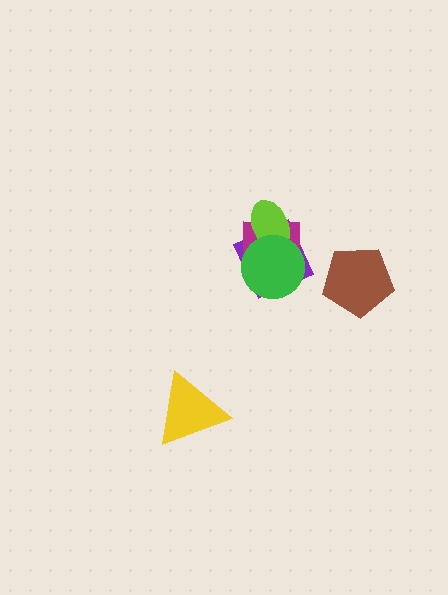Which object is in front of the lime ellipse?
The green circle is in front of the lime ellipse.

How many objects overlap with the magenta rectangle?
3 objects overlap with the magenta rectangle.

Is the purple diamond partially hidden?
Yes, it is partially covered by another shape.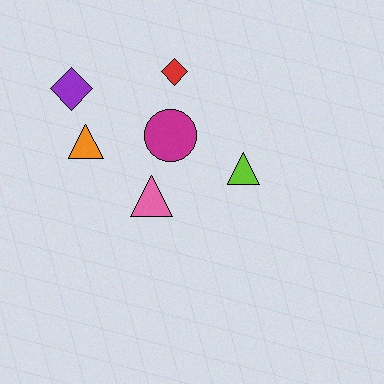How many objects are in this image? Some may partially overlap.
There are 6 objects.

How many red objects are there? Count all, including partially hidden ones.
There is 1 red object.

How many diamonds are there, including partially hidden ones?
There are 2 diamonds.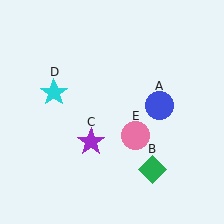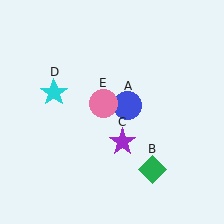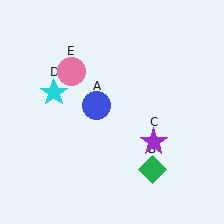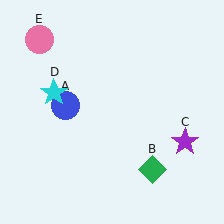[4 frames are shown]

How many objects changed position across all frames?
3 objects changed position: blue circle (object A), purple star (object C), pink circle (object E).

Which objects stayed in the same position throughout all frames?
Green diamond (object B) and cyan star (object D) remained stationary.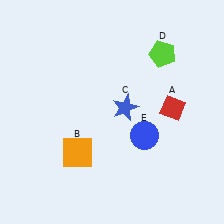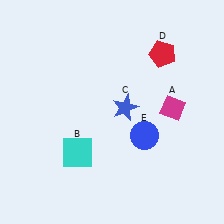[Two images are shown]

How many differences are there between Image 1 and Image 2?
There are 3 differences between the two images.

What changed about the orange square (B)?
In Image 1, B is orange. In Image 2, it changed to cyan.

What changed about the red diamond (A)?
In Image 1, A is red. In Image 2, it changed to magenta.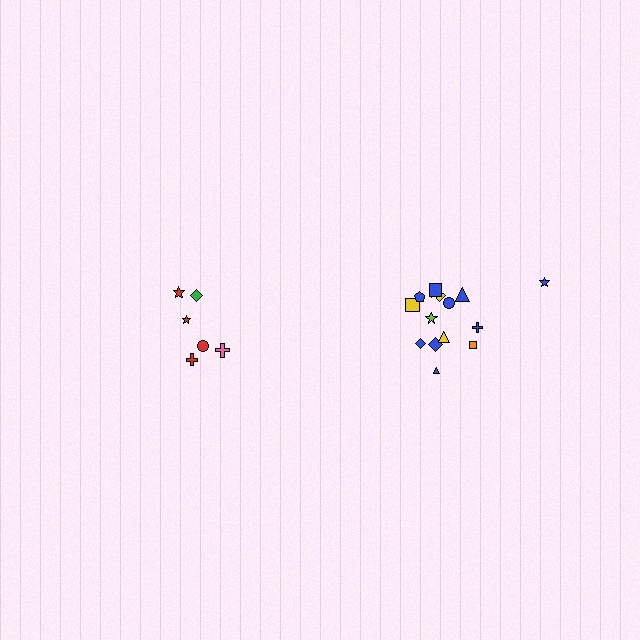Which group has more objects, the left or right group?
The right group.